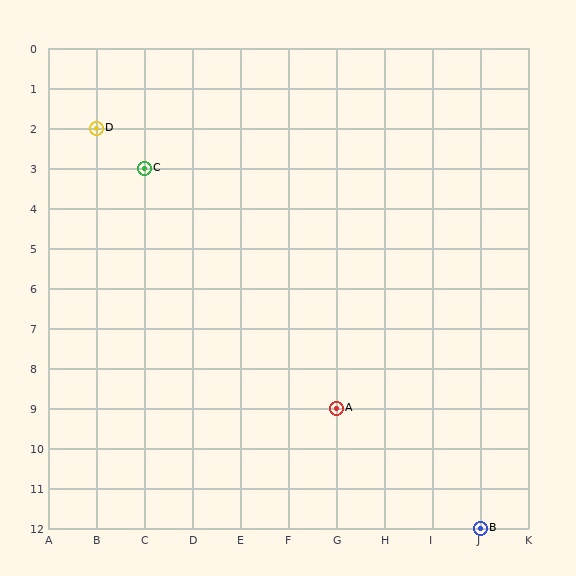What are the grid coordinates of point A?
Point A is at grid coordinates (G, 9).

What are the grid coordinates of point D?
Point D is at grid coordinates (B, 2).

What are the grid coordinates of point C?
Point C is at grid coordinates (C, 3).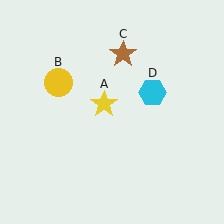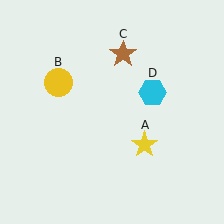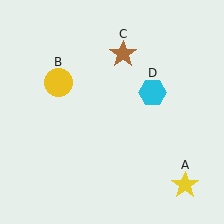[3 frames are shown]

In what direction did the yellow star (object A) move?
The yellow star (object A) moved down and to the right.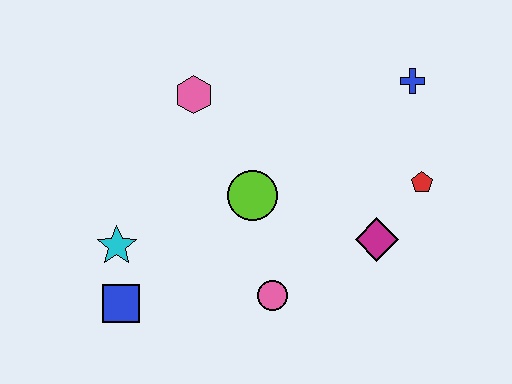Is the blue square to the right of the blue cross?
No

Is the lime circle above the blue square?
Yes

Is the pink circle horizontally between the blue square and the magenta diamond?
Yes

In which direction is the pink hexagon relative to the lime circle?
The pink hexagon is above the lime circle.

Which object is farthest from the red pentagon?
The blue square is farthest from the red pentagon.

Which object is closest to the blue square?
The cyan star is closest to the blue square.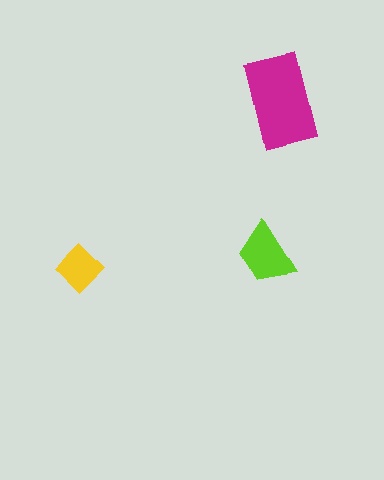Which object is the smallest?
The yellow diamond.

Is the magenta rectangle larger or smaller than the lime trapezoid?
Larger.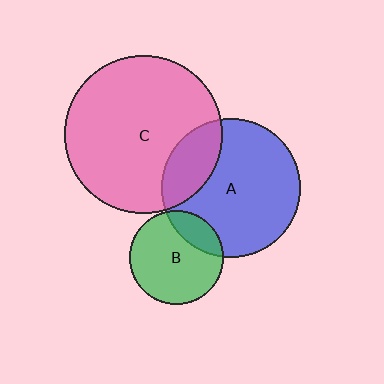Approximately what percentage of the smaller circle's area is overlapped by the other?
Approximately 25%.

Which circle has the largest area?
Circle C (pink).